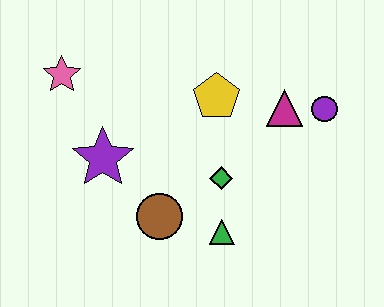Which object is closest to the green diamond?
The green triangle is closest to the green diamond.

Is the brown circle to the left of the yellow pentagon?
Yes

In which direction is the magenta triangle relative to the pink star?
The magenta triangle is to the right of the pink star.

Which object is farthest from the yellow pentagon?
The pink star is farthest from the yellow pentagon.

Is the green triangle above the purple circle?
No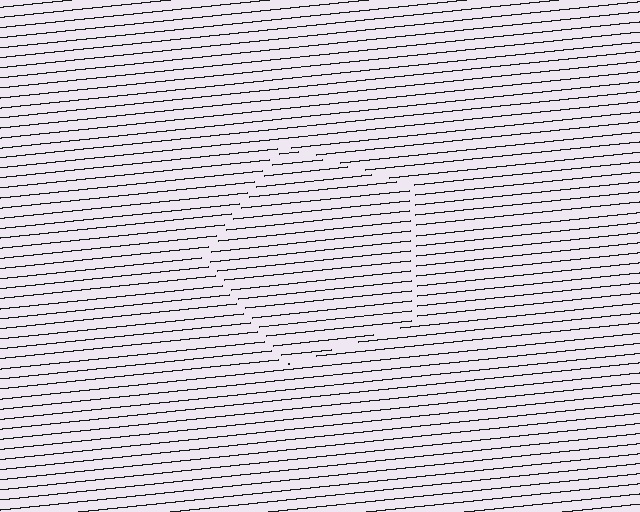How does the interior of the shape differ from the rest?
The interior of the shape contains the same grating, shifted by half a period — the contour is defined by the phase discontinuity where line-ends from the inner and outer gratings abut.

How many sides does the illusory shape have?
5 sides — the line-ends trace a pentagon.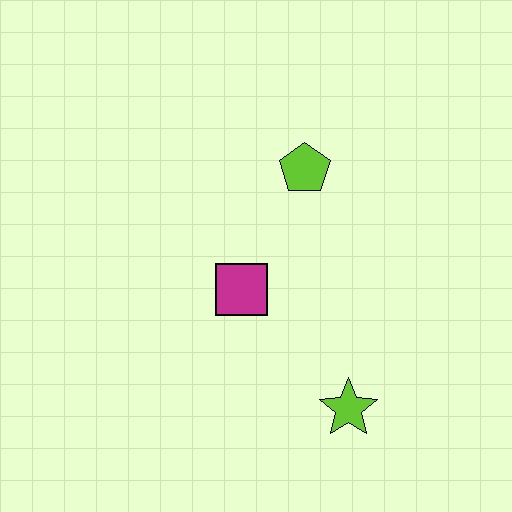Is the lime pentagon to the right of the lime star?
No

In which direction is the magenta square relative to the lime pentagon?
The magenta square is below the lime pentagon.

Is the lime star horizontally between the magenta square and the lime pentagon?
No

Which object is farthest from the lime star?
The lime pentagon is farthest from the lime star.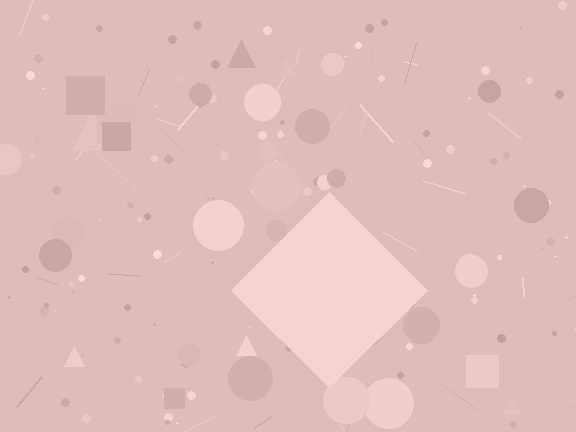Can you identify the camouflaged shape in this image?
The camouflaged shape is a diamond.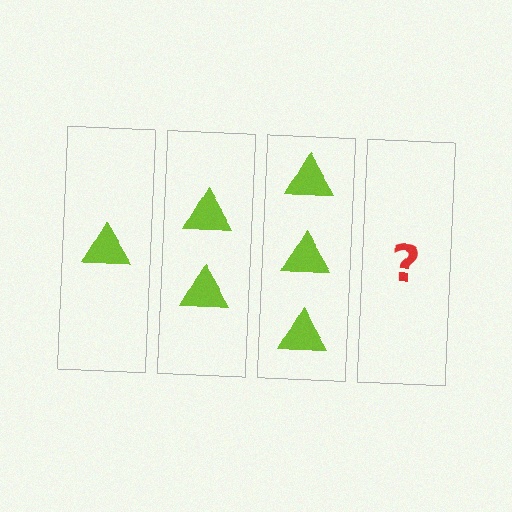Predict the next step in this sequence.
The next step is 4 triangles.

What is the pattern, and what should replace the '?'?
The pattern is that each step adds one more triangle. The '?' should be 4 triangles.